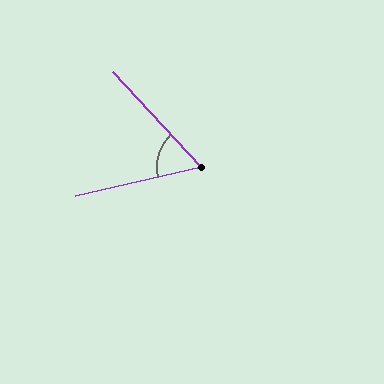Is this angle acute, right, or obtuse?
It is acute.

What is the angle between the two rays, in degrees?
Approximately 60 degrees.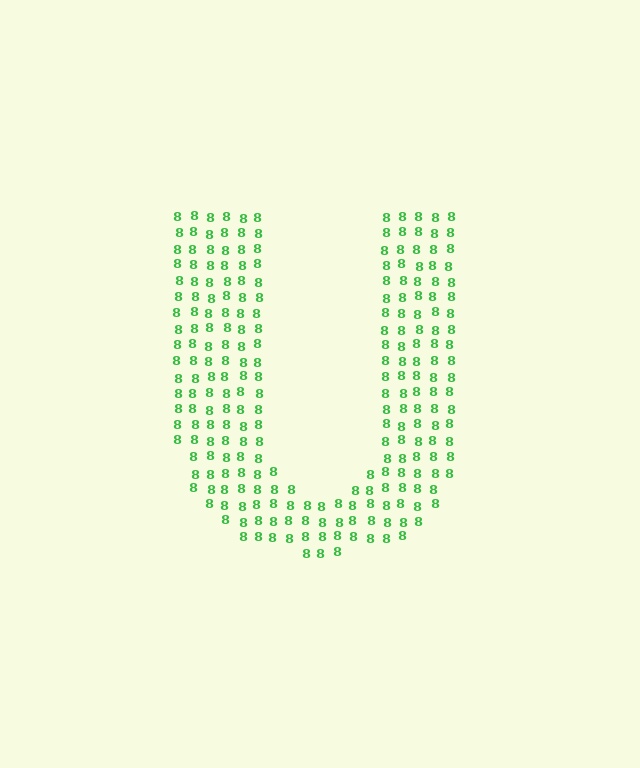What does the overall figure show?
The overall figure shows the letter U.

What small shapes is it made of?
It is made of small digit 8's.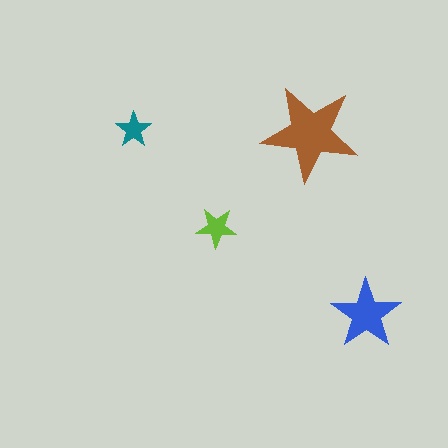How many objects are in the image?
There are 4 objects in the image.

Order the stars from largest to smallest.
the brown one, the blue one, the lime one, the teal one.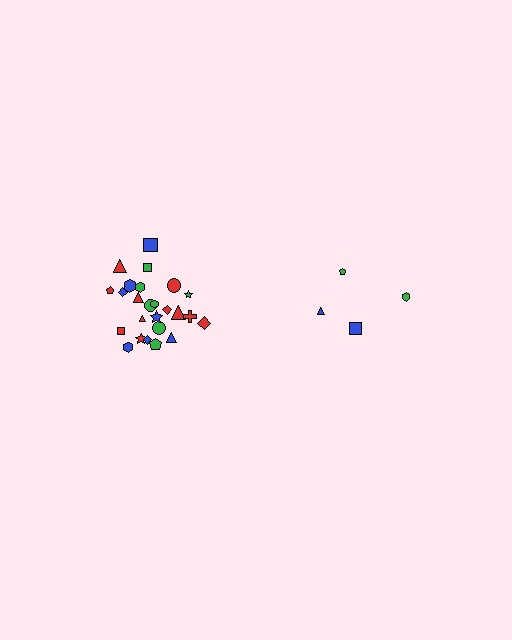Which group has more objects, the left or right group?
The left group.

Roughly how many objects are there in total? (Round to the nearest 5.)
Roughly 30 objects in total.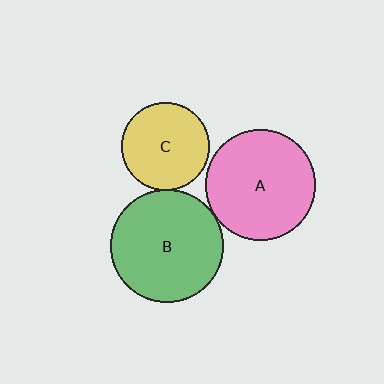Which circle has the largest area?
Circle B (green).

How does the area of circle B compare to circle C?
Approximately 1.6 times.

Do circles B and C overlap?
Yes.